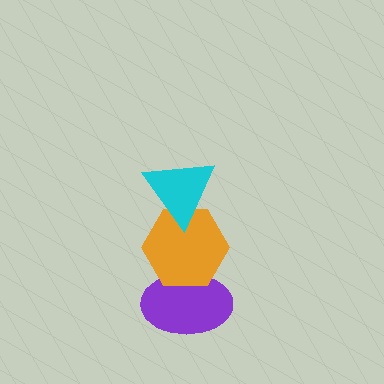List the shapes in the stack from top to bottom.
From top to bottom: the cyan triangle, the orange hexagon, the purple ellipse.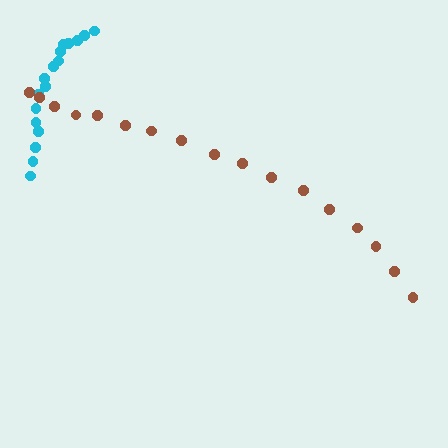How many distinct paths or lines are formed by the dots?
There are 2 distinct paths.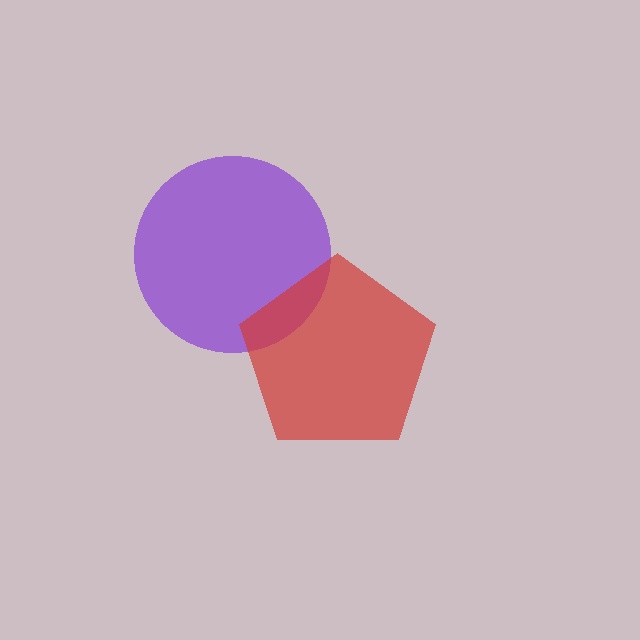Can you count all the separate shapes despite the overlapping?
Yes, there are 2 separate shapes.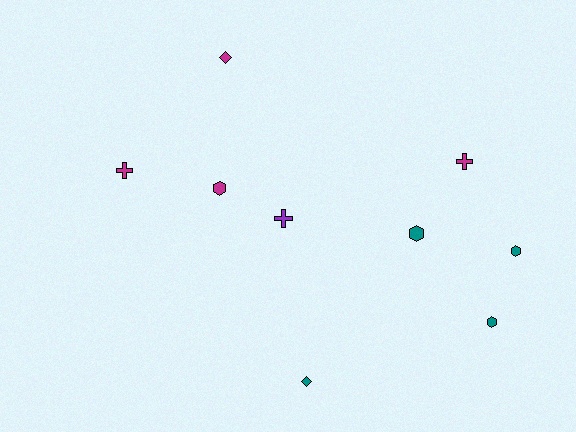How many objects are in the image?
There are 9 objects.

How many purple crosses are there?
There is 1 purple cross.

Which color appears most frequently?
Magenta, with 4 objects.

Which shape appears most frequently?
Hexagon, with 4 objects.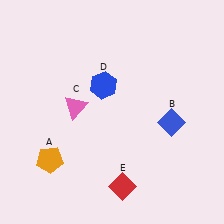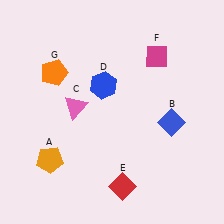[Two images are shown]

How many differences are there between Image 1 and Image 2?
There are 2 differences between the two images.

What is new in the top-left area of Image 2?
An orange pentagon (G) was added in the top-left area of Image 2.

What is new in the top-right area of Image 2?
A magenta diamond (F) was added in the top-right area of Image 2.